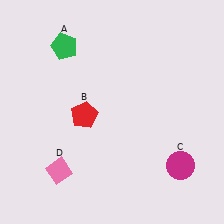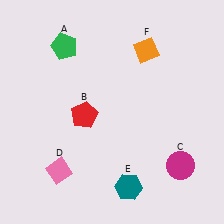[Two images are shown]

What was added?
A teal hexagon (E), an orange diamond (F) were added in Image 2.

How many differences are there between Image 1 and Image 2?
There are 2 differences between the two images.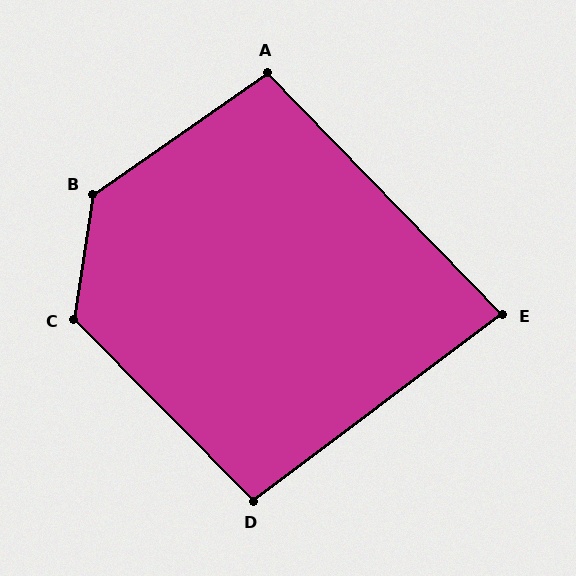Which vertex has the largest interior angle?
B, at approximately 134 degrees.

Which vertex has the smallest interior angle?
E, at approximately 83 degrees.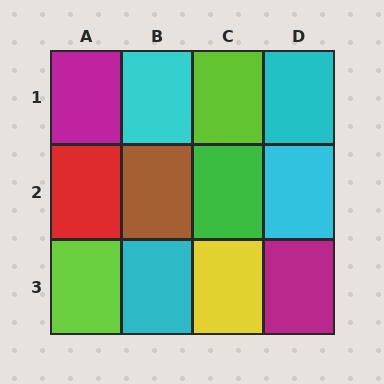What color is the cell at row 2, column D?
Cyan.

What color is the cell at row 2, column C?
Green.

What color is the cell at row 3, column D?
Magenta.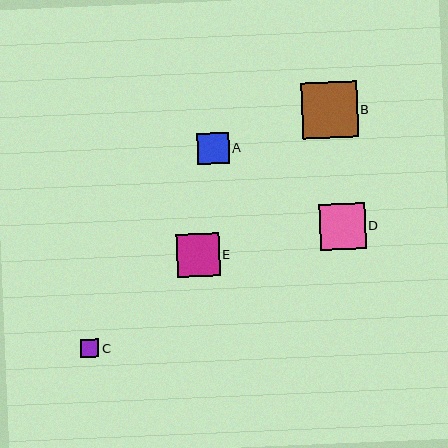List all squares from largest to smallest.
From largest to smallest: B, D, E, A, C.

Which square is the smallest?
Square C is the smallest with a size of approximately 18 pixels.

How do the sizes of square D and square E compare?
Square D and square E are approximately the same size.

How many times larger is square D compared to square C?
Square D is approximately 2.5 times the size of square C.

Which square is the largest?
Square B is the largest with a size of approximately 56 pixels.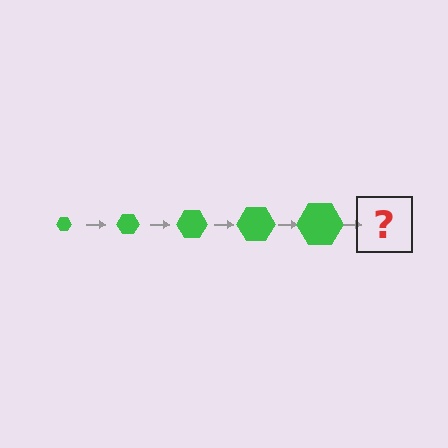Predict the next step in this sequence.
The next step is a green hexagon, larger than the previous one.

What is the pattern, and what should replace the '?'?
The pattern is that the hexagon gets progressively larger each step. The '?' should be a green hexagon, larger than the previous one.